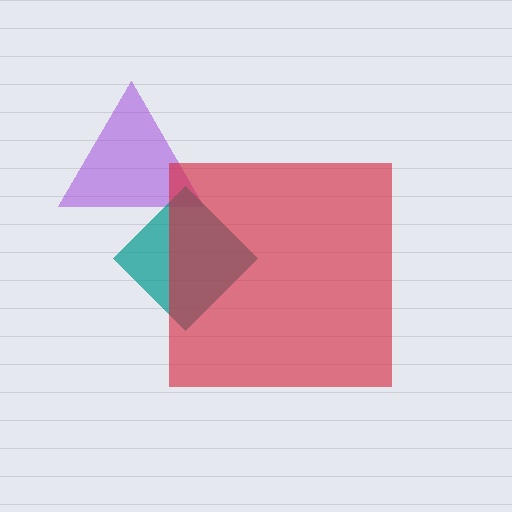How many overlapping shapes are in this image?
There are 3 overlapping shapes in the image.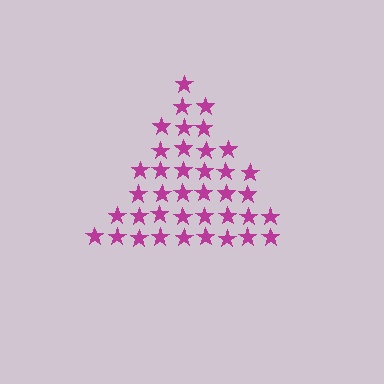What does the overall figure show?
The overall figure shows a triangle.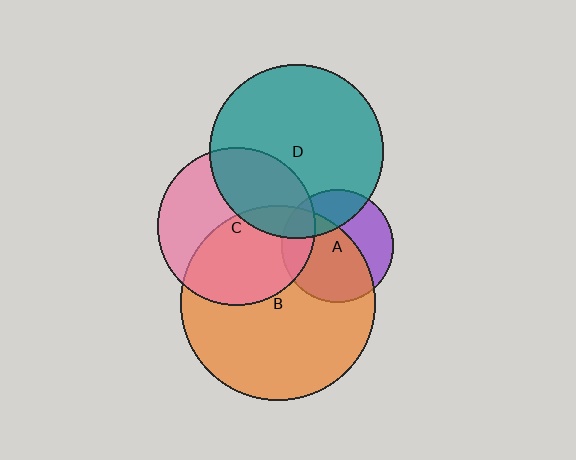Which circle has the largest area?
Circle B (orange).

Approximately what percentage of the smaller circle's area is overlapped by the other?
Approximately 10%.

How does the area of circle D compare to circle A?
Approximately 2.4 times.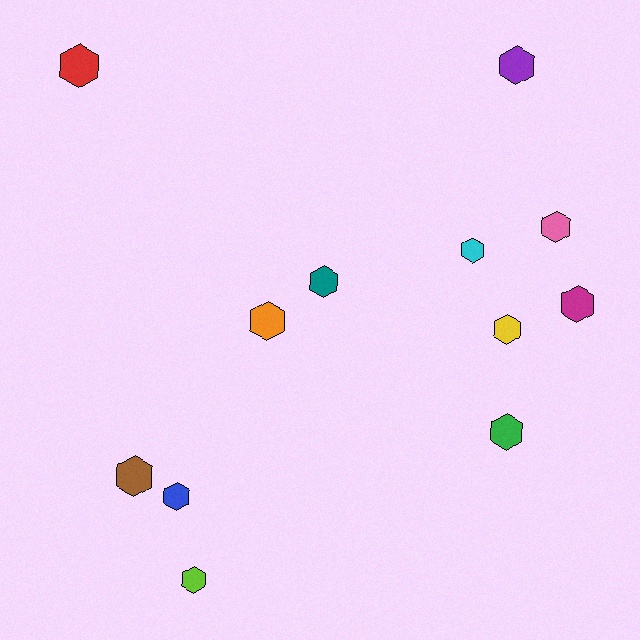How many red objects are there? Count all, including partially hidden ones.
There is 1 red object.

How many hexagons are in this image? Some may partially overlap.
There are 12 hexagons.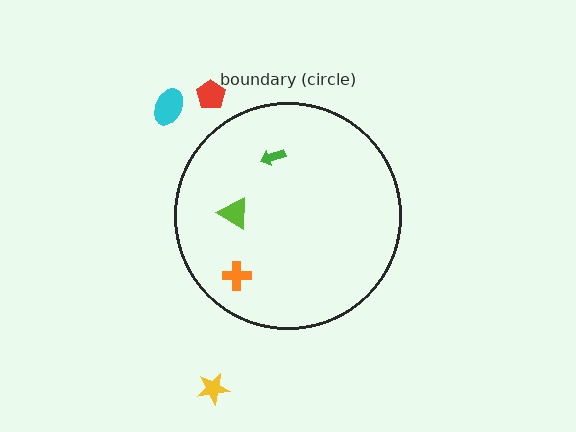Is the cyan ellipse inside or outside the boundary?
Outside.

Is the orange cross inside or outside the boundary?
Inside.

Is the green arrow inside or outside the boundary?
Inside.